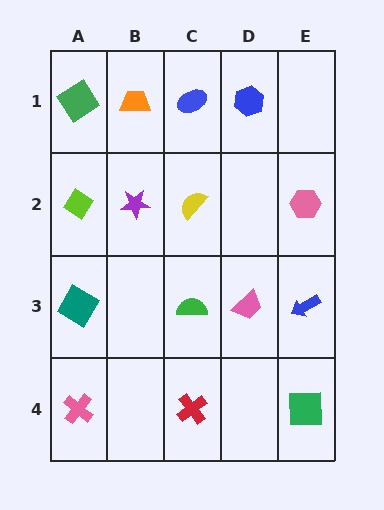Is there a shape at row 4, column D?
No, that cell is empty.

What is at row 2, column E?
A pink hexagon.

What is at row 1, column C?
A blue ellipse.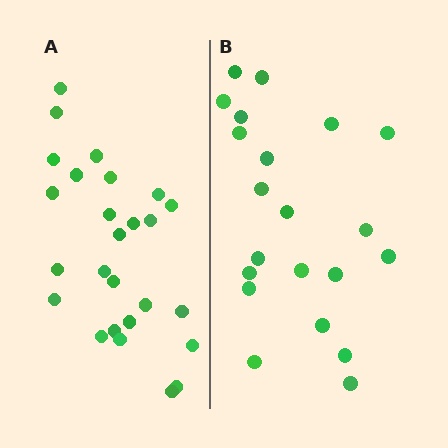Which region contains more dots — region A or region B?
Region A (the left region) has more dots.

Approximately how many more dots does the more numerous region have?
Region A has about 5 more dots than region B.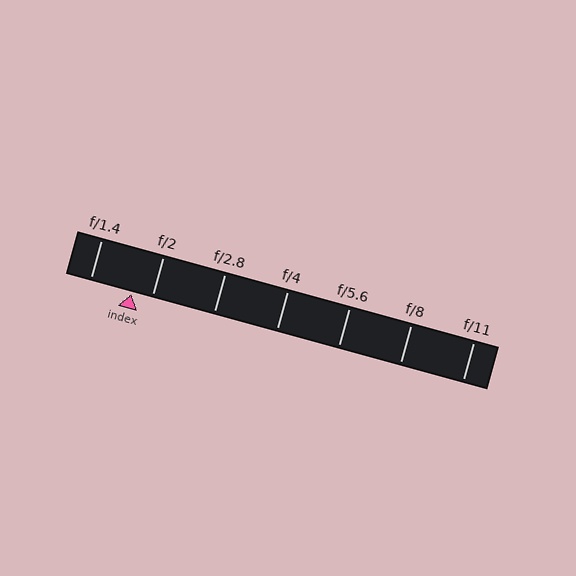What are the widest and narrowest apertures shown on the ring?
The widest aperture shown is f/1.4 and the narrowest is f/11.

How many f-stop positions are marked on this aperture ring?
There are 7 f-stop positions marked.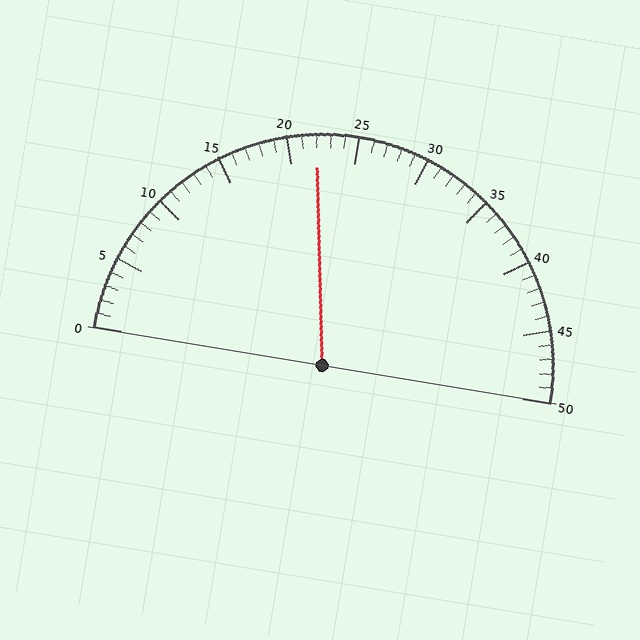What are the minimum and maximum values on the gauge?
The gauge ranges from 0 to 50.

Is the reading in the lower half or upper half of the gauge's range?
The reading is in the lower half of the range (0 to 50).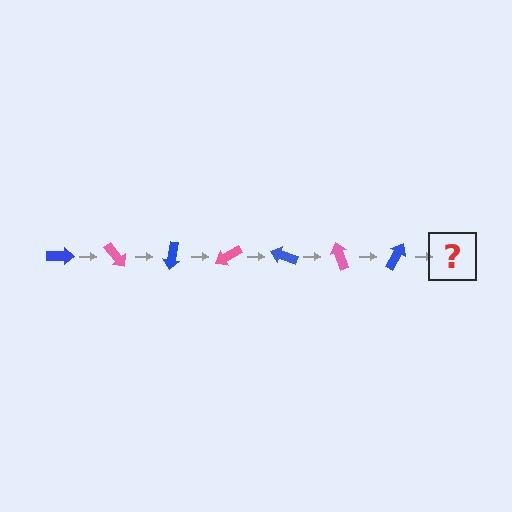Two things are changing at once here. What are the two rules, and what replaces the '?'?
The two rules are that it rotates 50 degrees each step and the color cycles through blue and pink. The '?' should be a pink arrow, rotated 350 degrees from the start.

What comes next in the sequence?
The next element should be a pink arrow, rotated 350 degrees from the start.